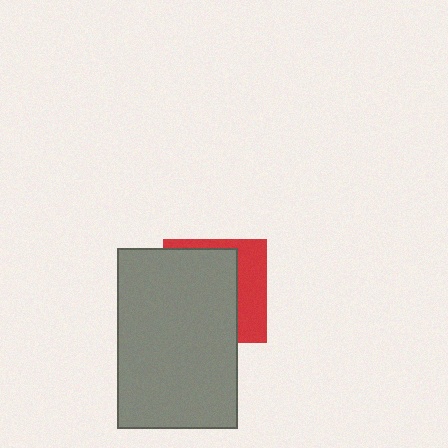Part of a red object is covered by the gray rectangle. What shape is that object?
It is a square.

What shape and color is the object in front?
The object in front is a gray rectangle.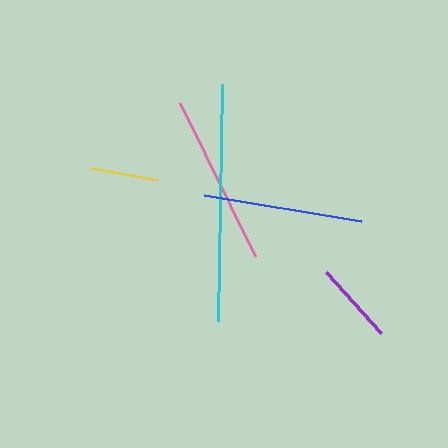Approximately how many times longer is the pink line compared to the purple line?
The pink line is approximately 2.1 times the length of the purple line.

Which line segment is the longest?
The cyan line is the longest at approximately 237 pixels.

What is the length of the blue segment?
The blue segment is approximately 159 pixels long.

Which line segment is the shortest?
The yellow line is the shortest at approximately 68 pixels.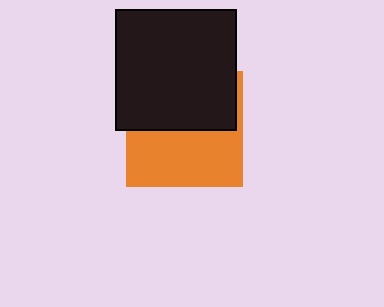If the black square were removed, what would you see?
You would see the complete orange square.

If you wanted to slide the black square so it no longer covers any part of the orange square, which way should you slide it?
Slide it up — that is the most direct way to separate the two shapes.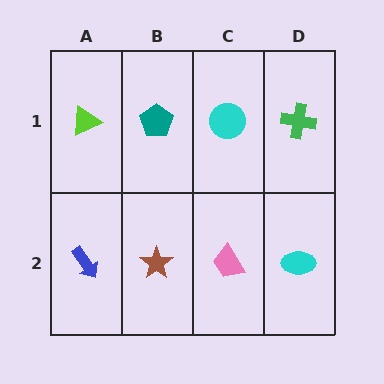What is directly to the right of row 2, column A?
A brown star.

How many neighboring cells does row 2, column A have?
2.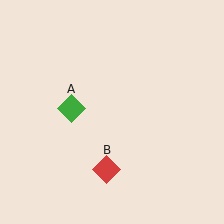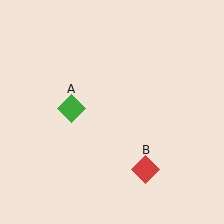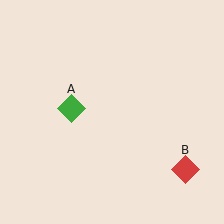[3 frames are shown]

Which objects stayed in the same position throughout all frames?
Green diamond (object A) remained stationary.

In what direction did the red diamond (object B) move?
The red diamond (object B) moved right.